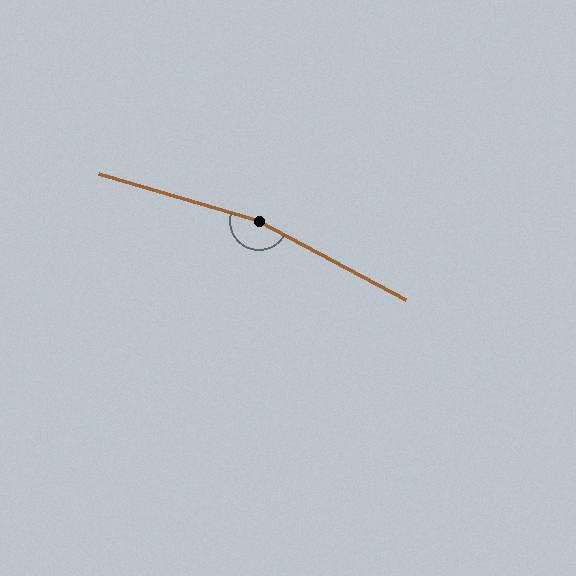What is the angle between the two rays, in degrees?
Approximately 168 degrees.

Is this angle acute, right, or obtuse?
It is obtuse.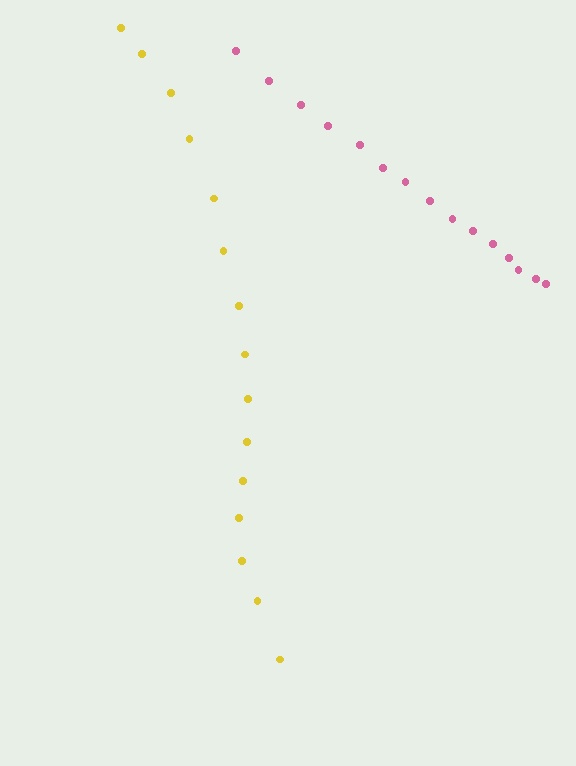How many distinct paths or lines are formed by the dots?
There are 2 distinct paths.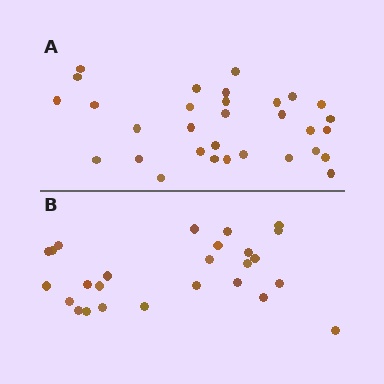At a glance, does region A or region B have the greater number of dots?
Region A (the top region) has more dots.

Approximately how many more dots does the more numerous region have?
Region A has about 5 more dots than region B.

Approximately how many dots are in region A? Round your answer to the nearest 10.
About 30 dots. (The exact count is 31, which rounds to 30.)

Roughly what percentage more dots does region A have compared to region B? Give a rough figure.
About 20% more.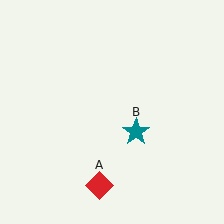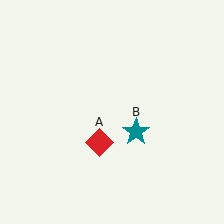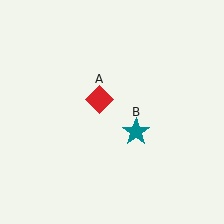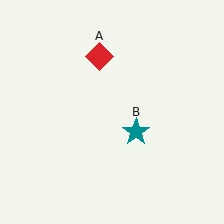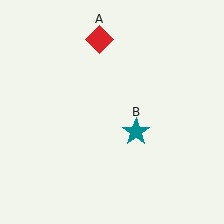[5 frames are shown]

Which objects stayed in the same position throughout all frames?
Teal star (object B) remained stationary.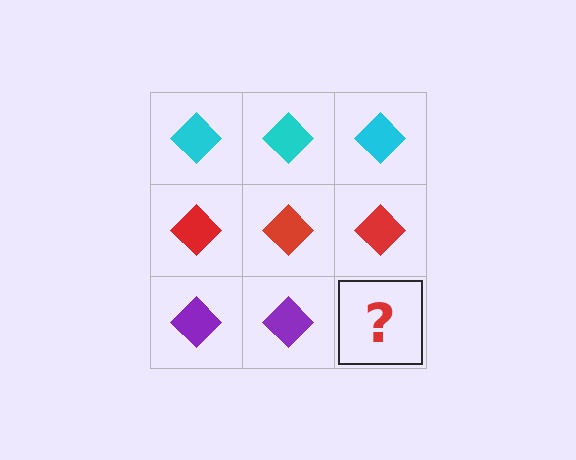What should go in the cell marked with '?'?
The missing cell should contain a purple diamond.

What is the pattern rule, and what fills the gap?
The rule is that each row has a consistent color. The gap should be filled with a purple diamond.